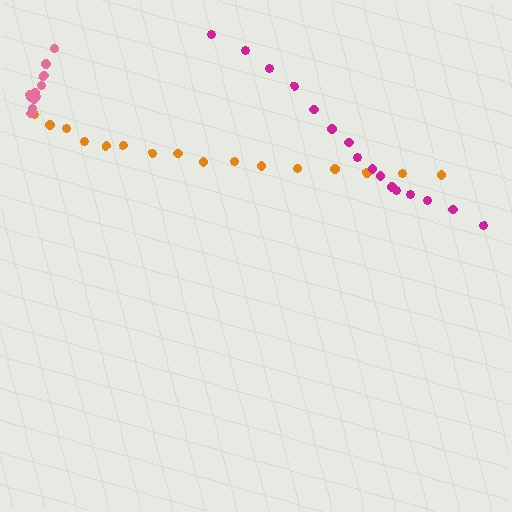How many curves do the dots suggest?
There are 3 distinct paths.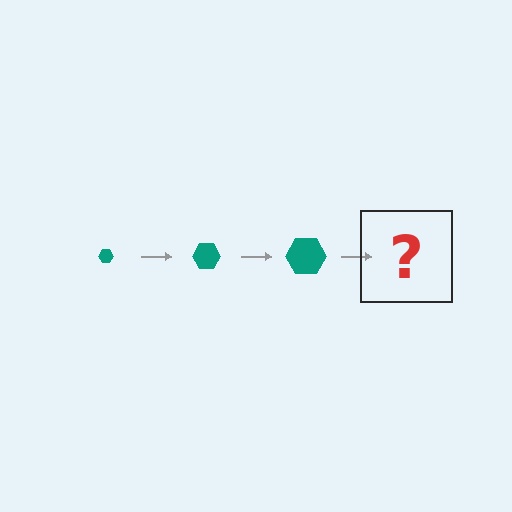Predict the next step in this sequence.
The next step is a teal hexagon, larger than the previous one.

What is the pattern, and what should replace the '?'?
The pattern is that the hexagon gets progressively larger each step. The '?' should be a teal hexagon, larger than the previous one.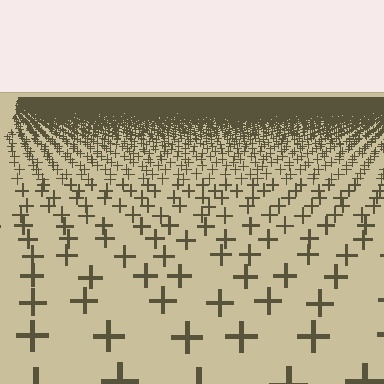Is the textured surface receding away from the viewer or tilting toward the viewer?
The surface is receding away from the viewer. Texture elements get smaller and denser toward the top.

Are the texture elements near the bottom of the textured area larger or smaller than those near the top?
Larger. Near the bottom, elements are closer to the viewer and appear at a bigger on-screen size.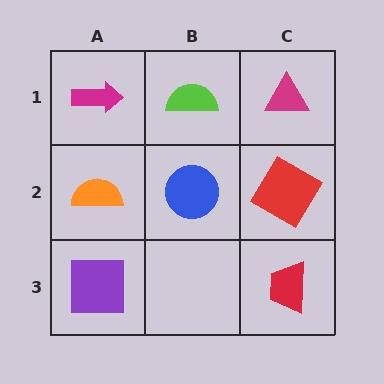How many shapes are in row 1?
3 shapes.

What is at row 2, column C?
A red diamond.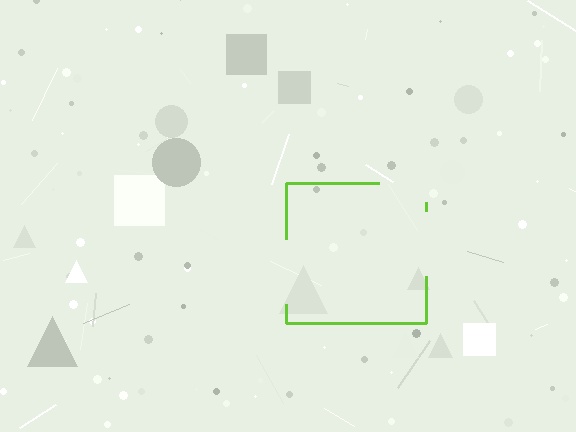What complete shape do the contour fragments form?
The contour fragments form a square.